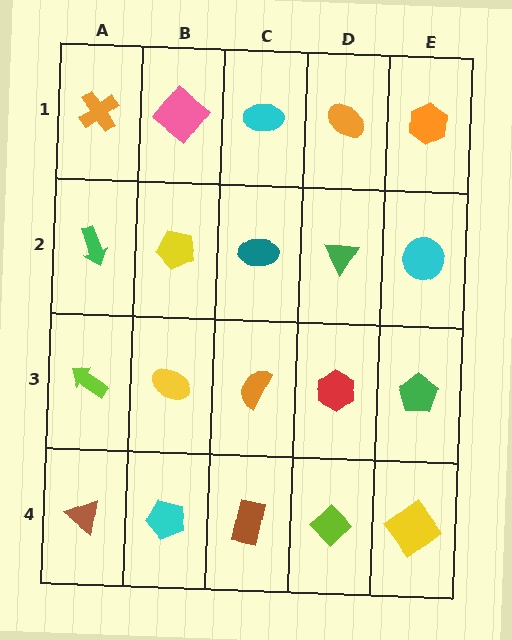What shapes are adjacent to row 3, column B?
A yellow pentagon (row 2, column B), a cyan pentagon (row 4, column B), a lime arrow (row 3, column A), an orange semicircle (row 3, column C).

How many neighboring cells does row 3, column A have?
3.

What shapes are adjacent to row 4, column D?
A red hexagon (row 3, column D), a brown rectangle (row 4, column C), a yellow diamond (row 4, column E).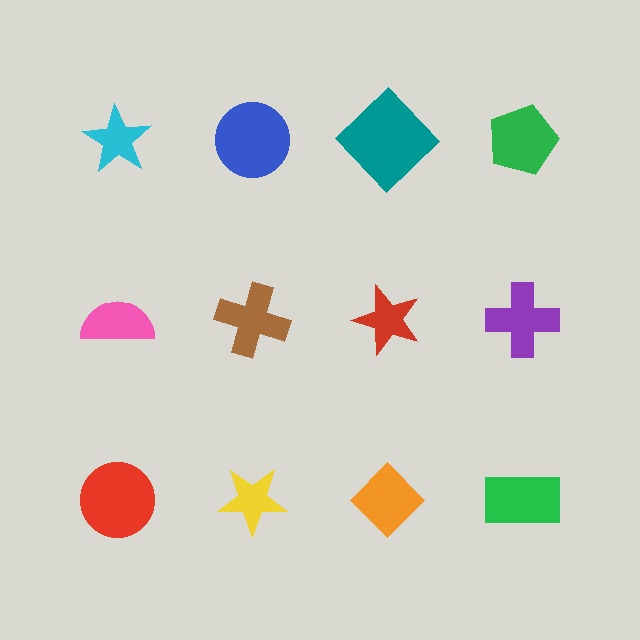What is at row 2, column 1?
A pink semicircle.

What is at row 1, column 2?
A blue circle.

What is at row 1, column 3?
A teal diamond.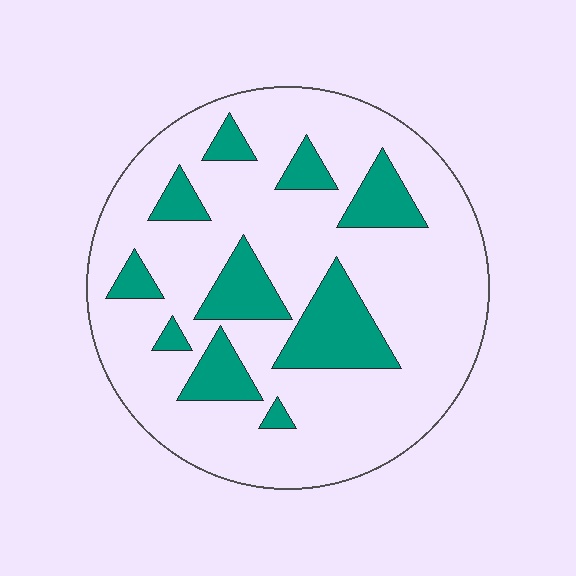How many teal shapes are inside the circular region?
10.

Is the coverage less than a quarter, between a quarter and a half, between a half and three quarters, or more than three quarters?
Less than a quarter.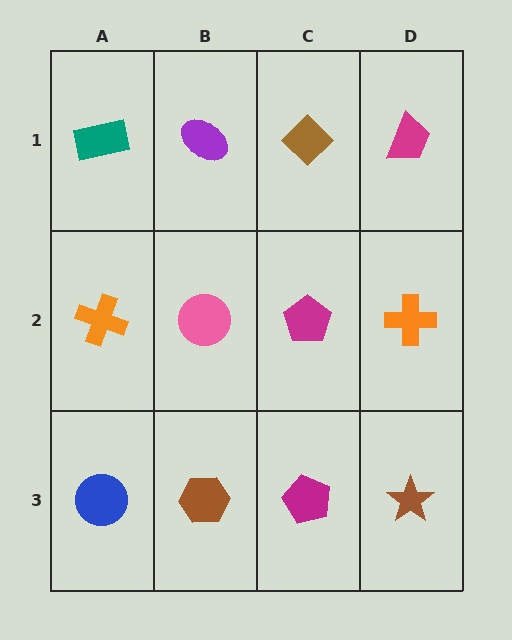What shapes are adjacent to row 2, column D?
A magenta trapezoid (row 1, column D), a brown star (row 3, column D), a magenta pentagon (row 2, column C).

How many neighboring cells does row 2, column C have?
4.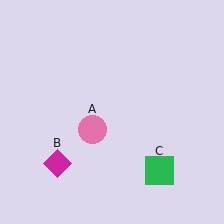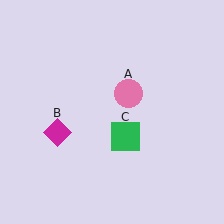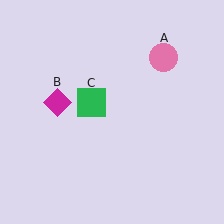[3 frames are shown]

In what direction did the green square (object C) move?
The green square (object C) moved up and to the left.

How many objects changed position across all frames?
3 objects changed position: pink circle (object A), magenta diamond (object B), green square (object C).